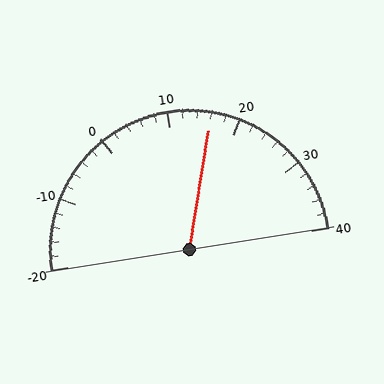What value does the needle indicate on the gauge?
The needle indicates approximately 16.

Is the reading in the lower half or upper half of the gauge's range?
The reading is in the upper half of the range (-20 to 40).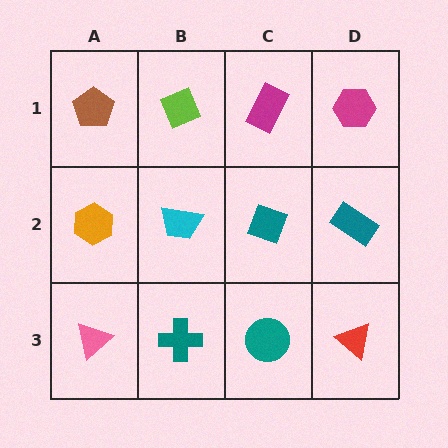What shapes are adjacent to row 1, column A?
An orange hexagon (row 2, column A), a lime diamond (row 1, column B).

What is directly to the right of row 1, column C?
A magenta hexagon.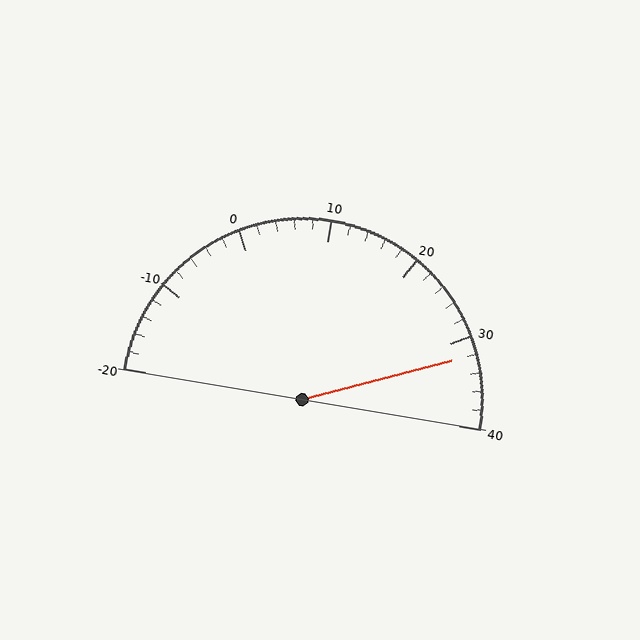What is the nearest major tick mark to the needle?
The nearest major tick mark is 30.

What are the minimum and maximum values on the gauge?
The gauge ranges from -20 to 40.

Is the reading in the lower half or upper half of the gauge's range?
The reading is in the upper half of the range (-20 to 40).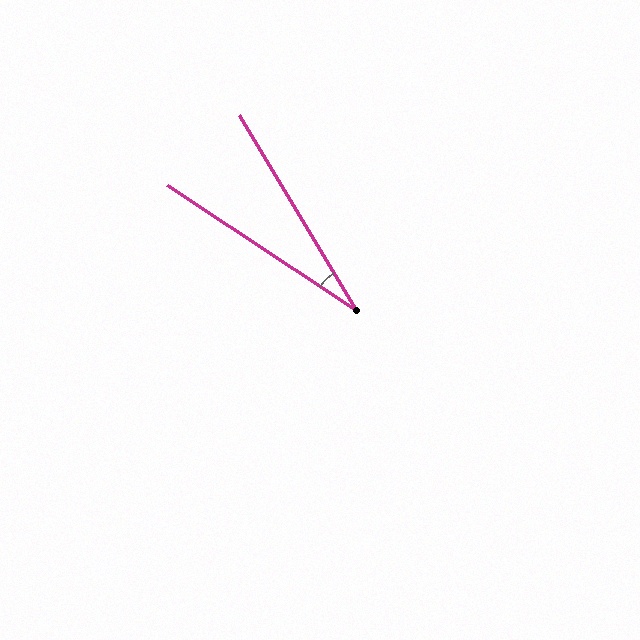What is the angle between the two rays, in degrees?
Approximately 25 degrees.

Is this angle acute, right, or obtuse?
It is acute.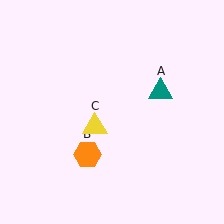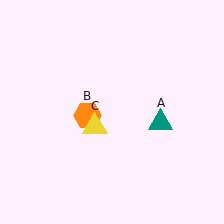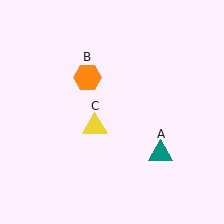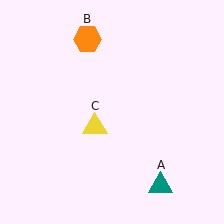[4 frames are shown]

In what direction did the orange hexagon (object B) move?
The orange hexagon (object B) moved up.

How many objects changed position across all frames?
2 objects changed position: teal triangle (object A), orange hexagon (object B).